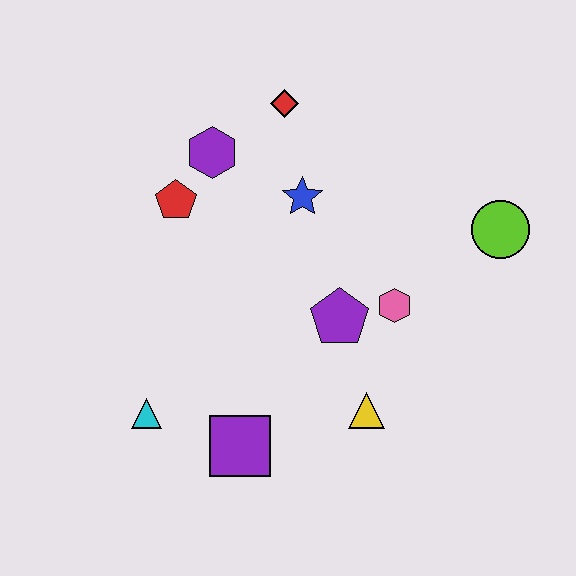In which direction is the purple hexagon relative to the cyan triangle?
The purple hexagon is above the cyan triangle.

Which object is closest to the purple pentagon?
The pink hexagon is closest to the purple pentagon.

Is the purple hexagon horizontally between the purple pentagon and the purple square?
No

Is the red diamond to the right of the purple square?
Yes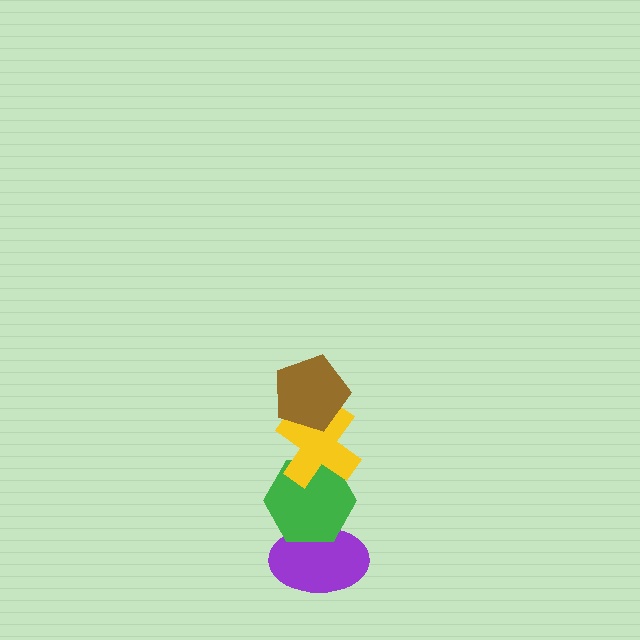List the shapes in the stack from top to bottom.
From top to bottom: the brown pentagon, the yellow cross, the green hexagon, the purple ellipse.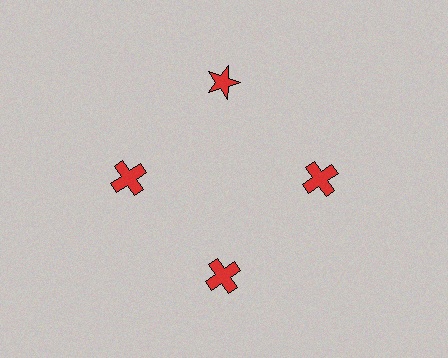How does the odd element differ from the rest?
It has a different shape: star instead of cross.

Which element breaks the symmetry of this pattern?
The red star at roughly the 12 o'clock position breaks the symmetry. All other shapes are red crosses.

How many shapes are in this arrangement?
There are 4 shapes arranged in a ring pattern.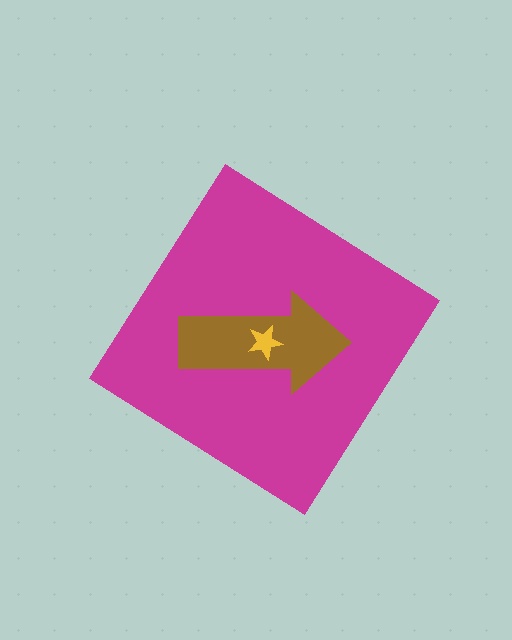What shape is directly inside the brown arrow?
The yellow star.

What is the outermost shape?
The magenta diamond.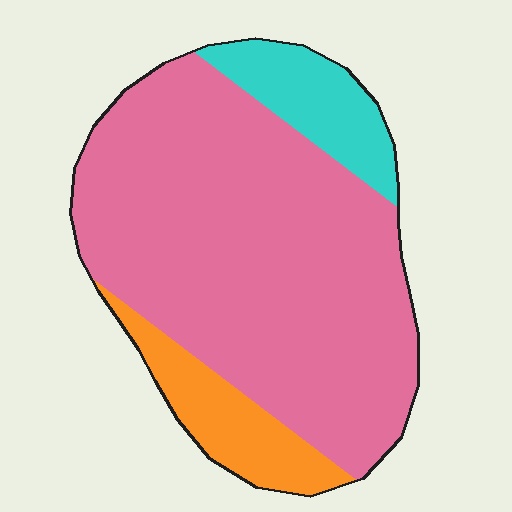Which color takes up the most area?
Pink, at roughly 75%.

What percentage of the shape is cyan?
Cyan takes up about one eighth (1/8) of the shape.